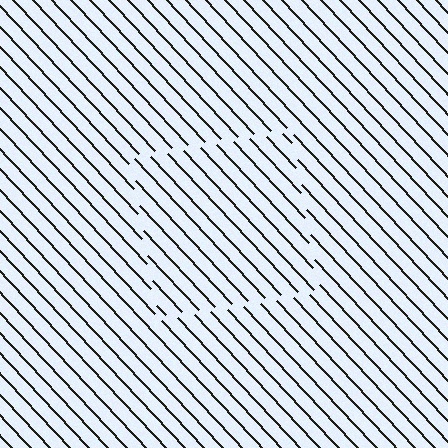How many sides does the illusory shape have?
4 sides — the line-ends trace a square.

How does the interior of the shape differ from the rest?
The interior of the shape contains the same grating, shifted by half a period — the contour is defined by the phase discontinuity where line-ends from the inner and outer gratings abut.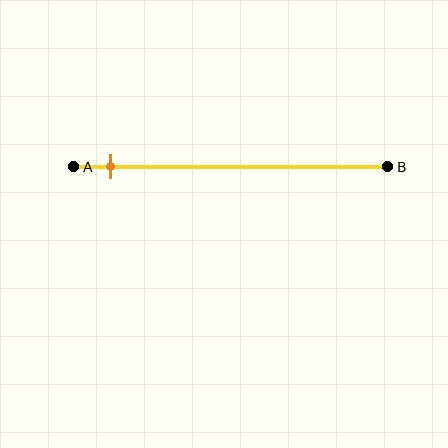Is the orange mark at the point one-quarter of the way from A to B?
No, the mark is at about 10% from A, not at the 25% one-quarter point.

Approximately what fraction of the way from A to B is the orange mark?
The orange mark is approximately 10% of the way from A to B.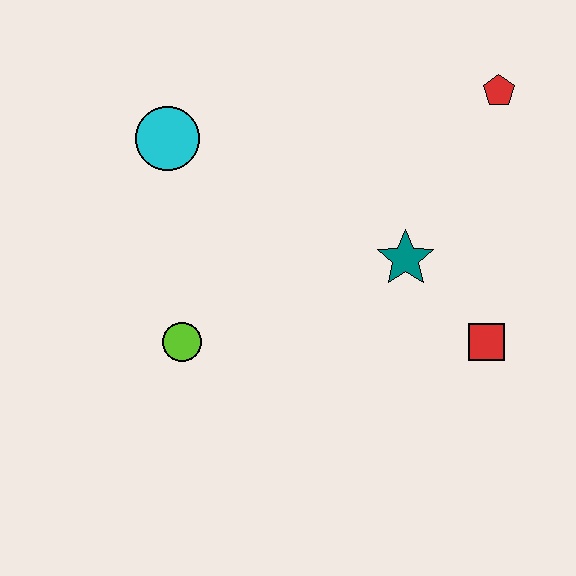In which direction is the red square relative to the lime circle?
The red square is to the right of the lime circle.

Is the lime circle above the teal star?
No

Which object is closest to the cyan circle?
The lime circle is closest to the cyan circle.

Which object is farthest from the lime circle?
The red pentagon is farthest from the lime circle.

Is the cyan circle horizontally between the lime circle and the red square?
No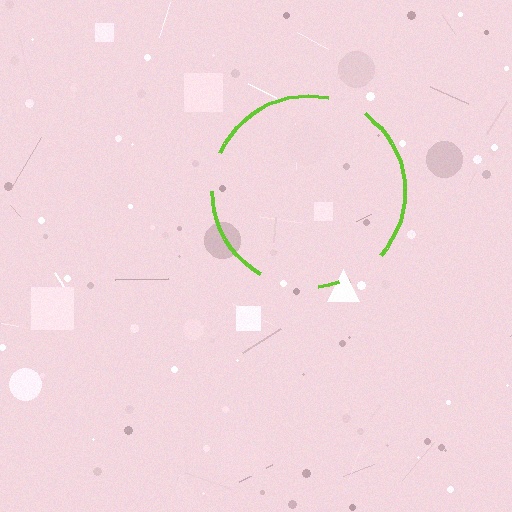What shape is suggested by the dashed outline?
The dashed outline suggests a circle.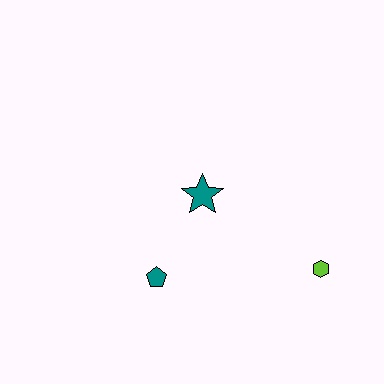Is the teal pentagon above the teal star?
No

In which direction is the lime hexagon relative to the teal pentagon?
The lime hexagon is to the right of the teal pentagon.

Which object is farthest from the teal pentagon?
The lime hexagon is farthest from the teal pentagon.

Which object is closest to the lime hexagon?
The teal star is closest to the lime hexagon.